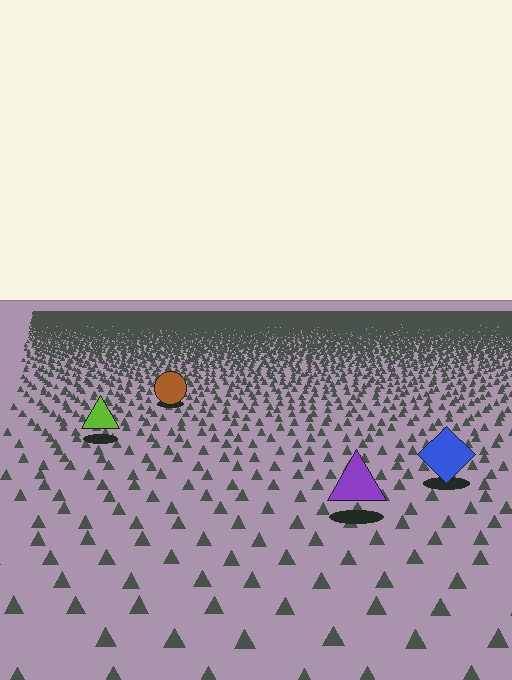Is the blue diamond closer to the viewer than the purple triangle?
No. The purple triangle is closer — you can tell from the texture gradient: the ground texture is coarser near it.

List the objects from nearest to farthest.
From nearest to farthest: the purple triangle, the blue diamond, the lime triangle, the brown circle.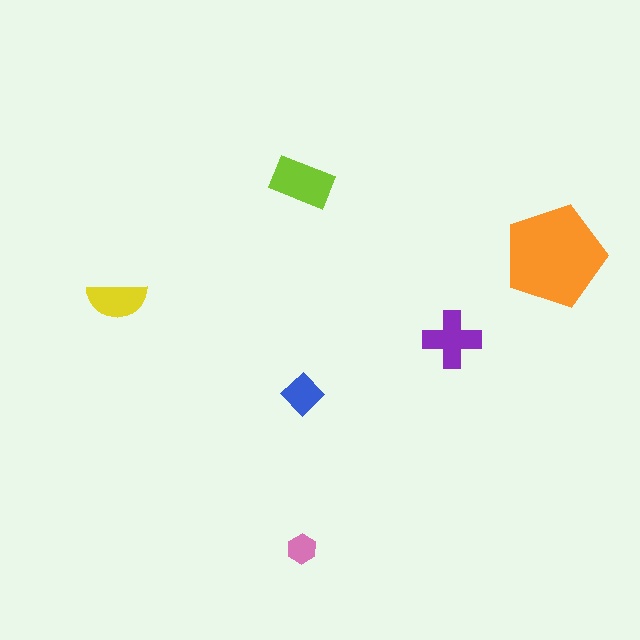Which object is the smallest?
The pink hexagon.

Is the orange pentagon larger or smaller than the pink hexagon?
Larger.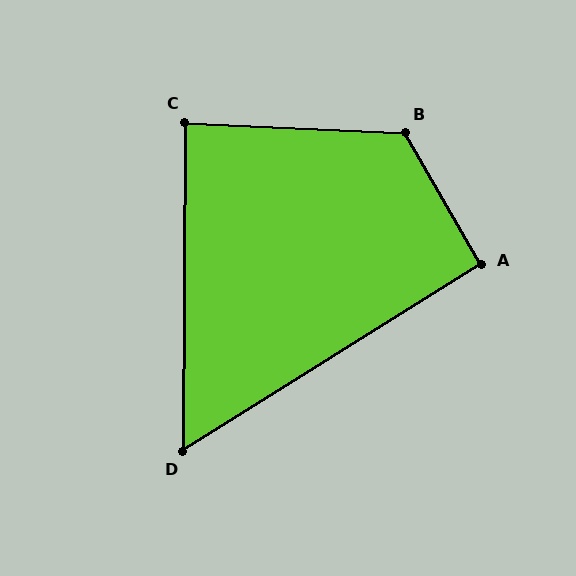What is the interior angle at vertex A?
Approximately 92 degrees (approximately right).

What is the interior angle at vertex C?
Approximately 88 degrees (approximately right).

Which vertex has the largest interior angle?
B, at approximately 123 degrees.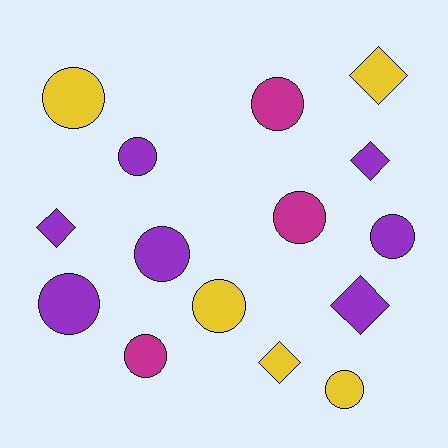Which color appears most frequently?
Purple, with 7 objects.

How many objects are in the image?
There are 15 objects.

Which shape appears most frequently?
Circle, with 10 objects.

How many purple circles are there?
There are 4 purple circles.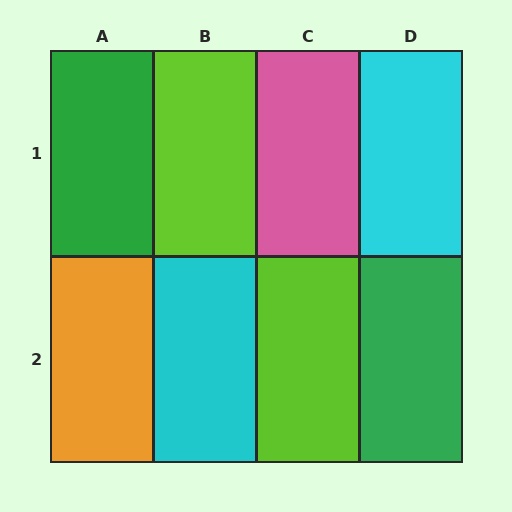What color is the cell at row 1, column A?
Green.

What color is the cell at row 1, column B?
Lime.